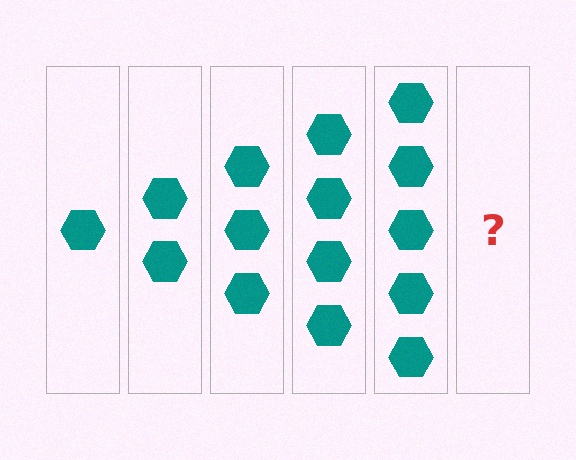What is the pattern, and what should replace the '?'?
The pattern is that each step adds one more hexagon. The '?' should be 6 hexagons.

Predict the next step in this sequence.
The next step is 6 hexagons.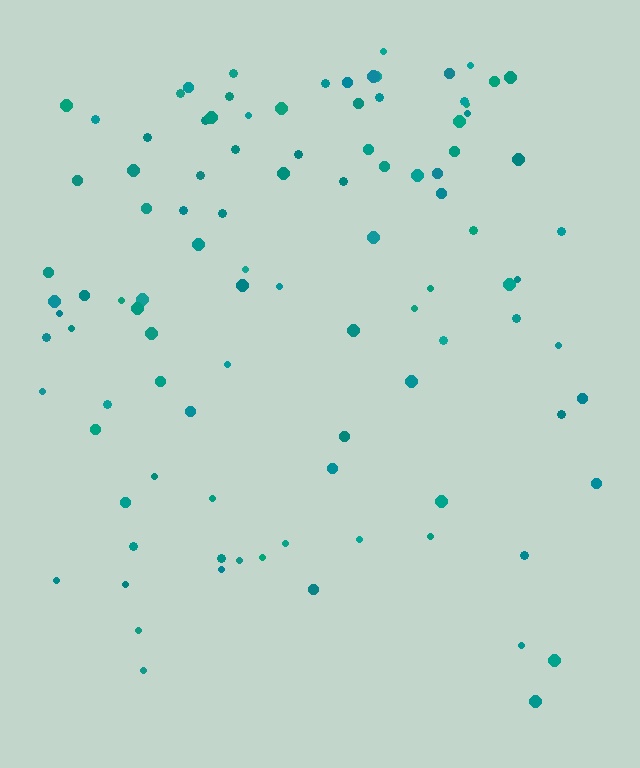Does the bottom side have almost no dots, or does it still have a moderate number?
Still a moderate number, just noticeably fewer than the top.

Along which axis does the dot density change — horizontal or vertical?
Vertical.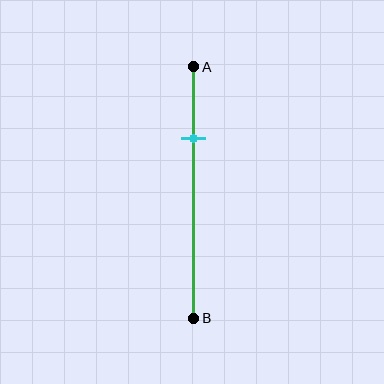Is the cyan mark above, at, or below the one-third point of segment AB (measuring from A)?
The cyan mark is above the one-third point of segment AB.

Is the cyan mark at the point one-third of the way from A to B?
No, the mark is at about 30% from A, not at the 33% one-third point.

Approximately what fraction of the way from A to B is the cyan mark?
The cyan mark is approximately 30% of the way from A to B.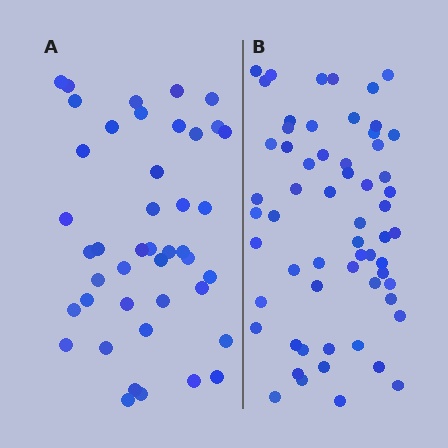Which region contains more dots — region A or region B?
Region B (the right region) has more dots.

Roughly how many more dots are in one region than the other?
Region B has approximately 15 more dots than region A.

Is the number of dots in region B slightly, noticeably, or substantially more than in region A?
Region B has noticeably more, but not dramatically so. The ratio is roughly 1.4 to 1.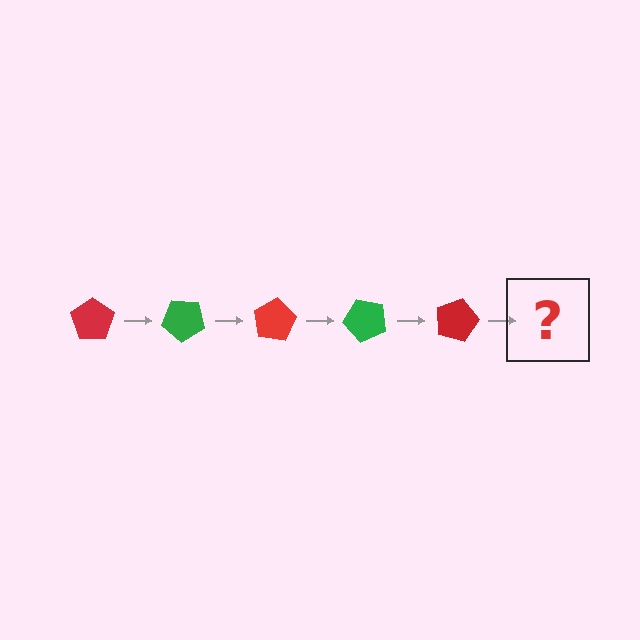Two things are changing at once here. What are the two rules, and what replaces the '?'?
The two rules are that it rotates 40 degrees each step and the color cycles through red and green. The '?' should be a green pentagon, rotated 200 degrees from the start.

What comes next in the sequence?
The next element should be a green pentagon, rotated 200 degrees from the start.